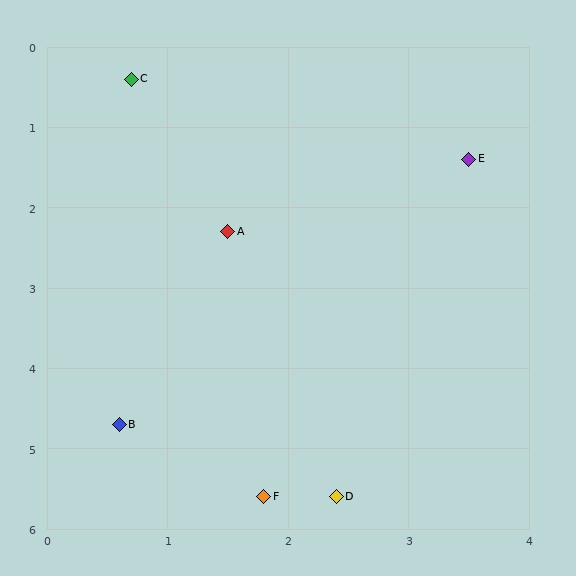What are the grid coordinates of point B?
Point B is at approximately (0.6, 4.7).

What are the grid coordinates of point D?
Point D is at approximately (2.4, 5.6).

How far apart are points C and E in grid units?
Points C and E are about 3.0 grid units apart.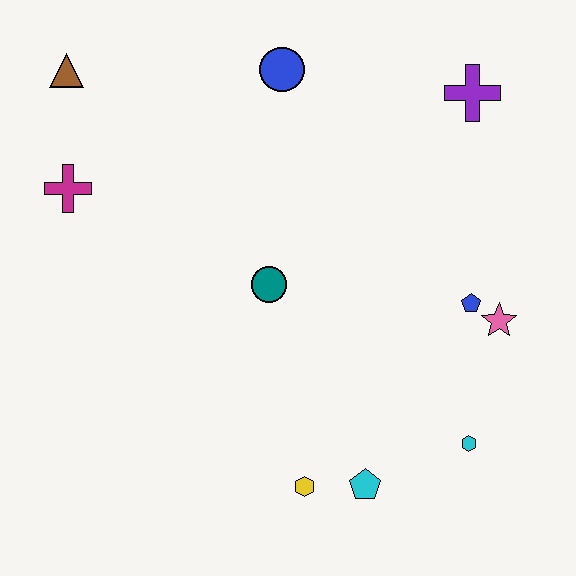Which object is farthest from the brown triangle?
The cyan hexagon is farthest from the brown triangle.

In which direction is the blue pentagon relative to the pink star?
The blue pentagon is to the left of the pink star.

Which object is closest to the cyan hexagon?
The cyan pentagon is closest to the cyan hexagon.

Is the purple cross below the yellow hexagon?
No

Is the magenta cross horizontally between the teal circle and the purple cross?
No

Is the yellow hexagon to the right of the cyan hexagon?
No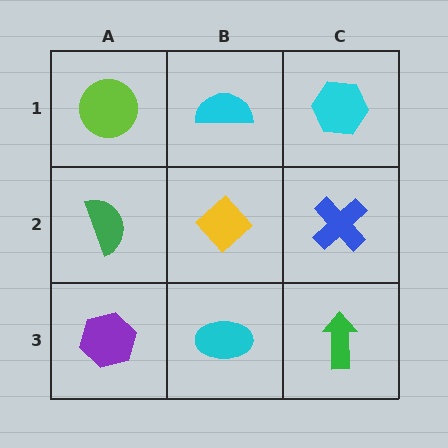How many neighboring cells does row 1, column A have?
2.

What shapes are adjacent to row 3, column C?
A blue cross (row 2, column C), a cyan ellipse (row 3, column B).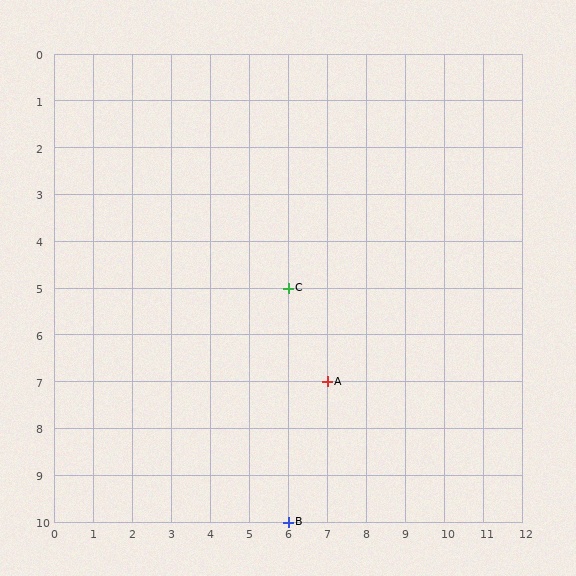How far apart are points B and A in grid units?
Points B and A are 1 column and 3 rows apart (about 3.2 grid units diagonally).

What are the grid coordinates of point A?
Point A is at grid coordinates (7, 7).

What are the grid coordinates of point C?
Point C is at grid coordinates (6, 5).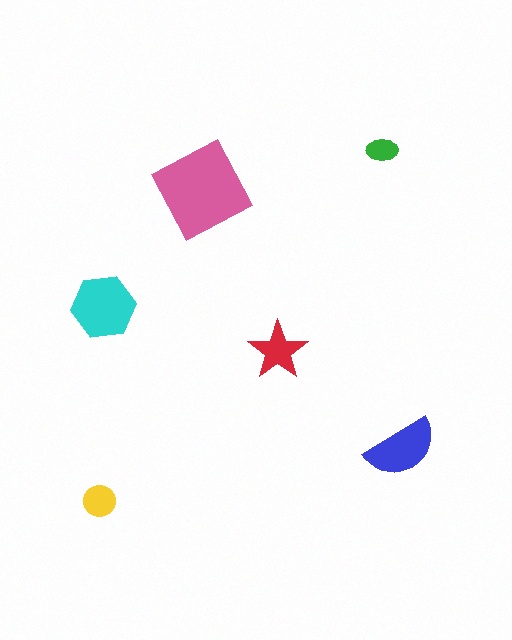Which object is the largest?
The pink diamond.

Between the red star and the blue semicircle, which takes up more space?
The blue semicircle.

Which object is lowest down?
The yellow circle is bottommost.